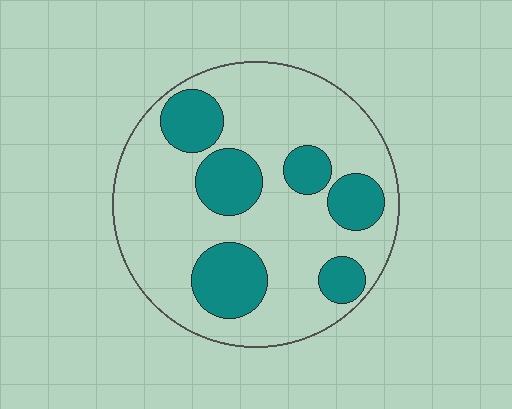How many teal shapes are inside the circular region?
6.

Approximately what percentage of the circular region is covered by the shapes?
Approximately 25%.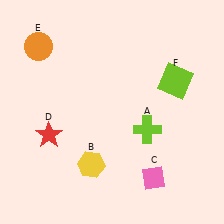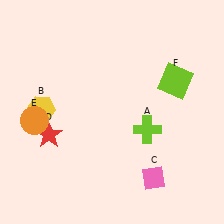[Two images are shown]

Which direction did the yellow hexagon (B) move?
The yellow hexagon (B) moved up.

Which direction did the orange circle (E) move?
The orange circle (E) moved down.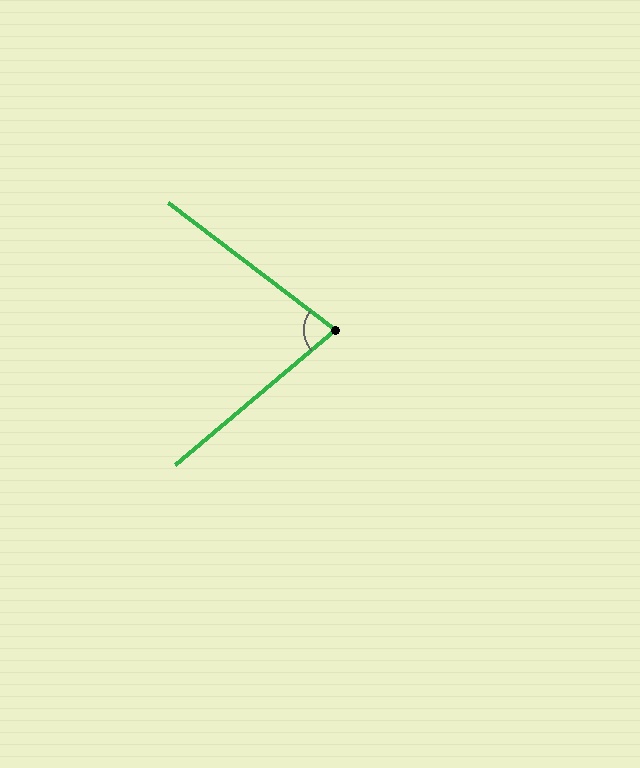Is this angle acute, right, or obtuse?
It is acute.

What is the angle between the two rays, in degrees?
Approximately 77 degrees.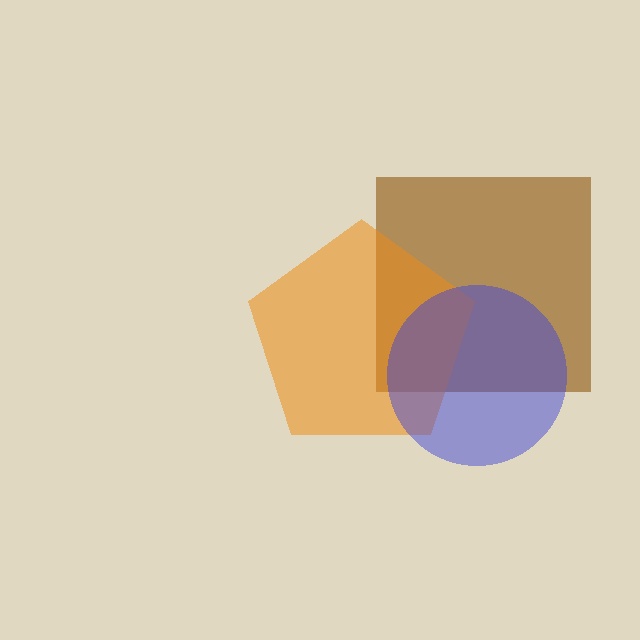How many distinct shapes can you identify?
There are 3 distinct shapes: a brown square, an orange pentagon, a blue circle.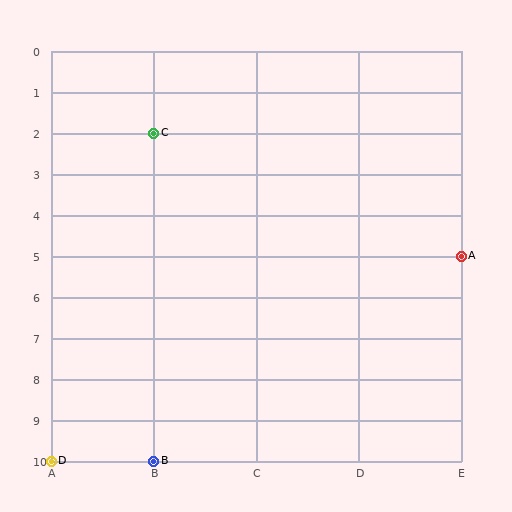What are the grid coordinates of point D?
Point D is at grid coordinates (A, 10).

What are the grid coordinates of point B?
Point B is at grid coordinates (B, 10).